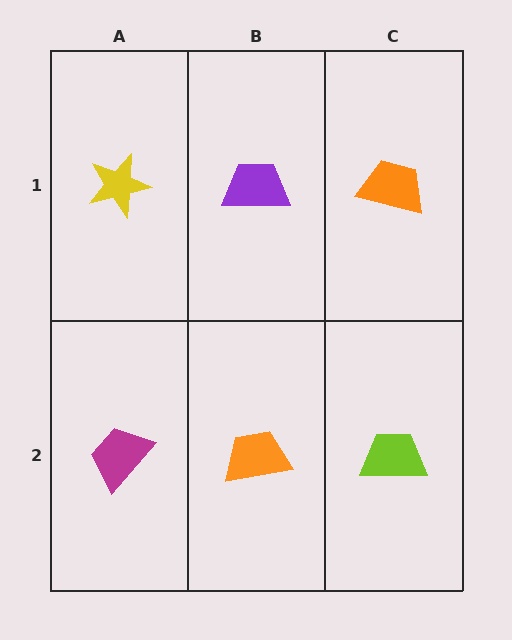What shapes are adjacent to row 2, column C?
An orange trapezoid (row 1, column C), an orange trapezoid (row 2, column B).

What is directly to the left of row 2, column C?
An orange trapezoid.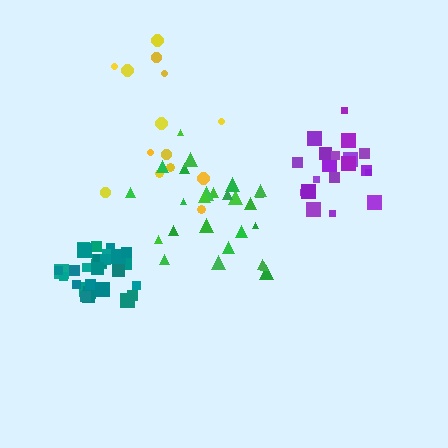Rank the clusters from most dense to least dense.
teal, purple, green, yellow.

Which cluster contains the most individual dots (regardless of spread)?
Teal (30).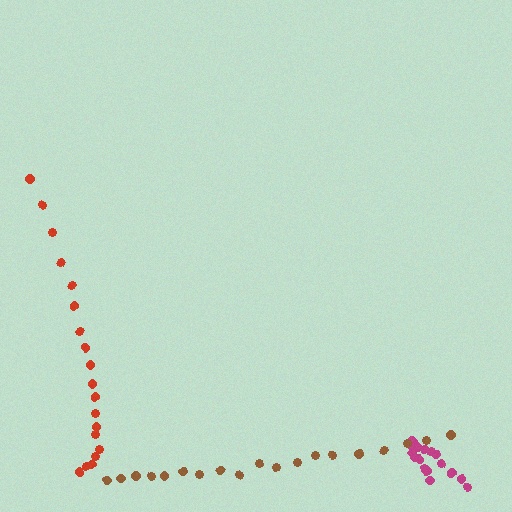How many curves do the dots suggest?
There are 3 distinct paths.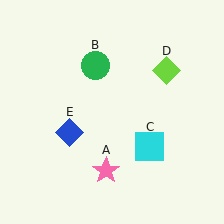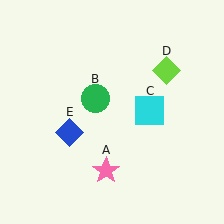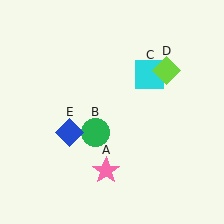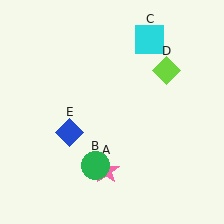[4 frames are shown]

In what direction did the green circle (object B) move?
The green circle (object B) moved down.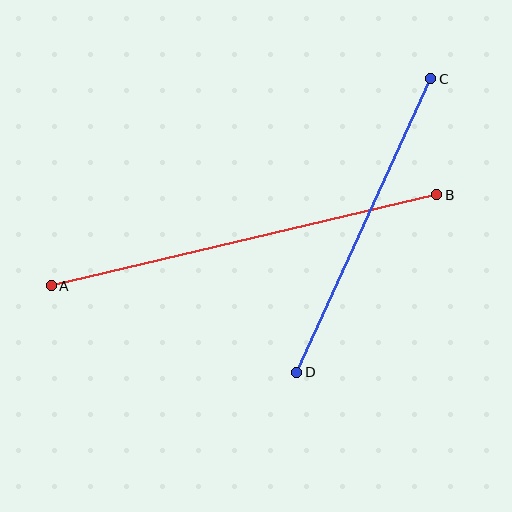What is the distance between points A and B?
The distance is approximately 396 pixels.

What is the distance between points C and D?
The distance is approximately 323 pixels.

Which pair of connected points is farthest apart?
Points A and B are farthest apart.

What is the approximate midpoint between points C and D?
The midpoint is at approximately (364, 226) pixels.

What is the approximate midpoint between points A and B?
The midpoint is at approximately (244, 240) pixels.